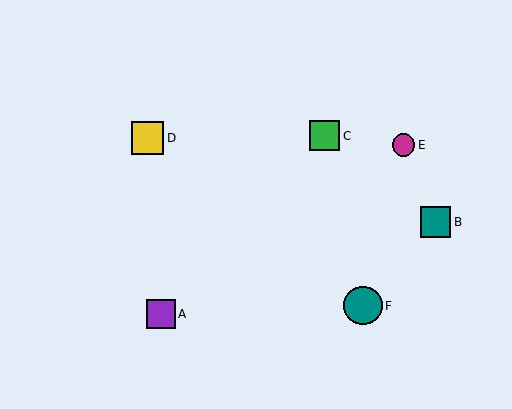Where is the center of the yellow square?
The center of the yellow square is at (148, 138).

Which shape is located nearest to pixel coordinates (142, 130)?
The yellow square (labeled D) at (148, 138) is nearest to that location.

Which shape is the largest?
The teal circle (labeled F) is the largest.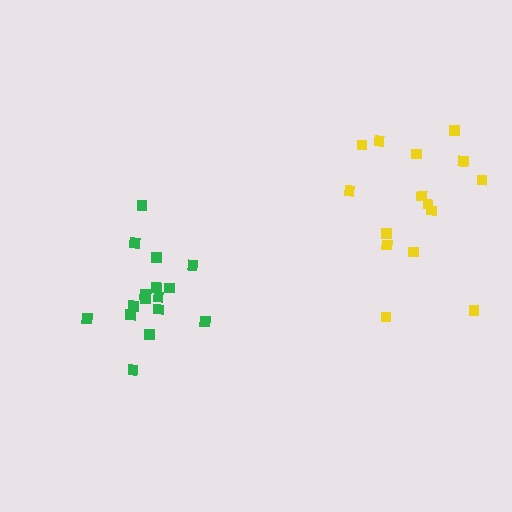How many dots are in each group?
Group 1: 16 dots, Group 2: 15 dots (31 total).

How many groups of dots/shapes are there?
There are 2 groups.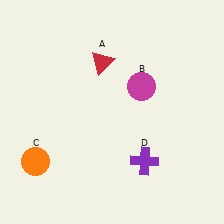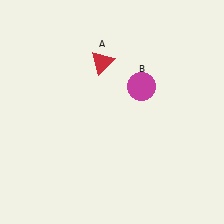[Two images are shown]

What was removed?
The orange circle (C), the purple cross (D) were removed in Image 2.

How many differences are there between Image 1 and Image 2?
There are 2 differences between the two images.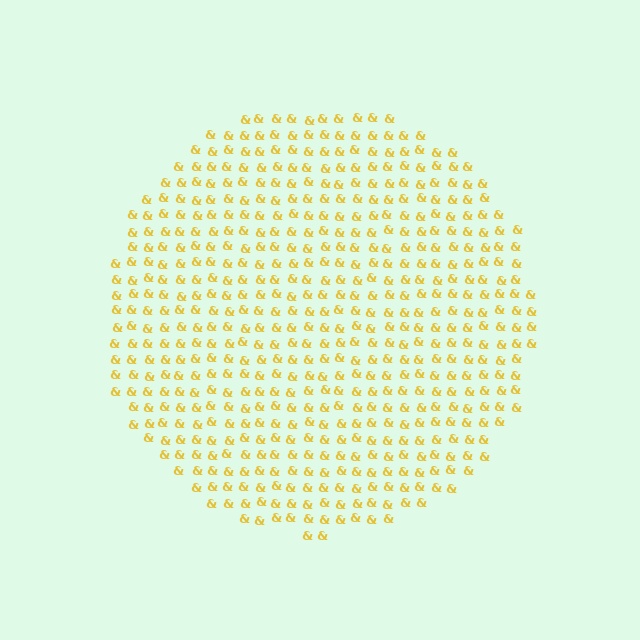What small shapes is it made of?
It is made of small ampersands.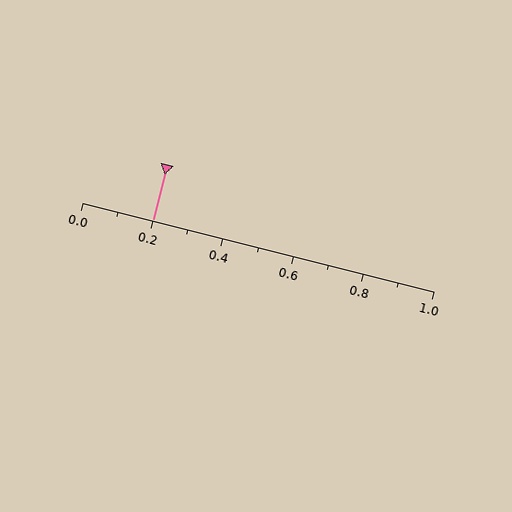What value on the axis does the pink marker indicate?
The marker indicates approximately 0.2.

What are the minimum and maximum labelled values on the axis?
The axis runs from 0.0 to 1.0.